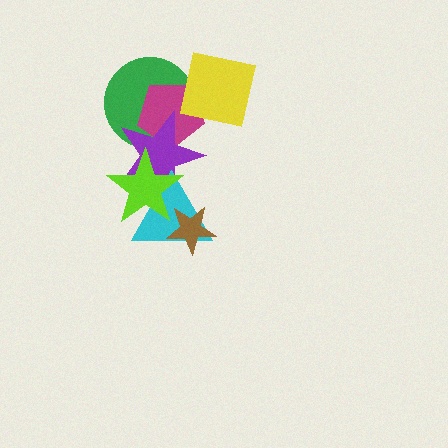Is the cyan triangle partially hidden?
Yes, it is partially covered by another shape.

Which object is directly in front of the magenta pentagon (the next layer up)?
The purple star is directly in front of the magenta pentagon.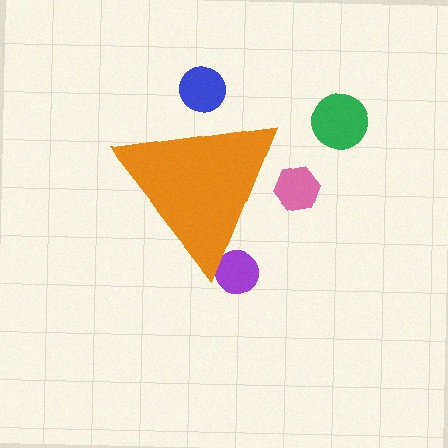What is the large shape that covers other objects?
An orange triangle.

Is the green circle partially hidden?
No, the green circle is fully visible.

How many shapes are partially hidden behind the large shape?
3 shapes are partially hidden.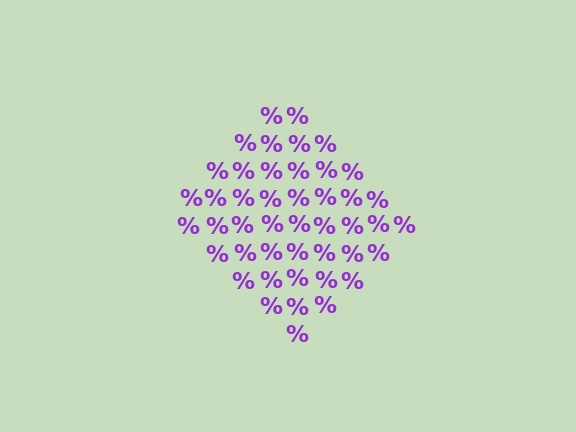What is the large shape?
The large shape is a diamond.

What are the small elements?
The small elements are percent signs.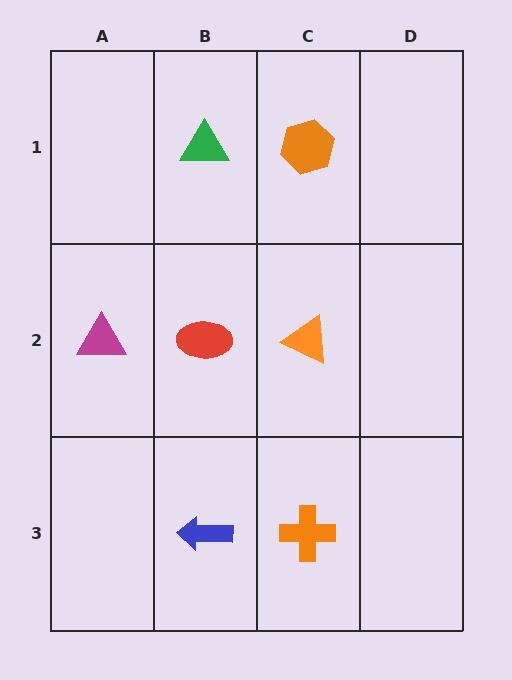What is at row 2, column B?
A red ellipse.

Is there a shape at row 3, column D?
No, that cell is empty.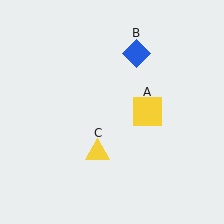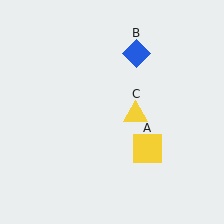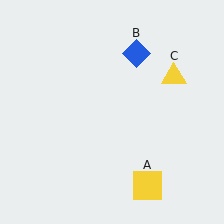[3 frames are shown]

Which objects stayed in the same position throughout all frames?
Blue diamond (object B) remained stationary.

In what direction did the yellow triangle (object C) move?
The yellow triangle (object C) moved up and to the right.